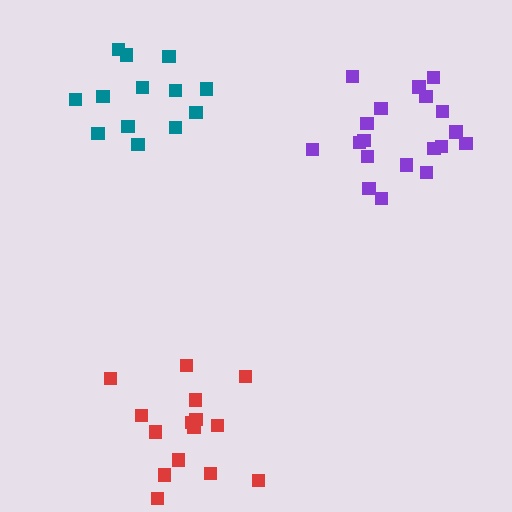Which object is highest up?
The teal cluster is topmost.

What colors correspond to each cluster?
The clusters are colored: purple, teal, red.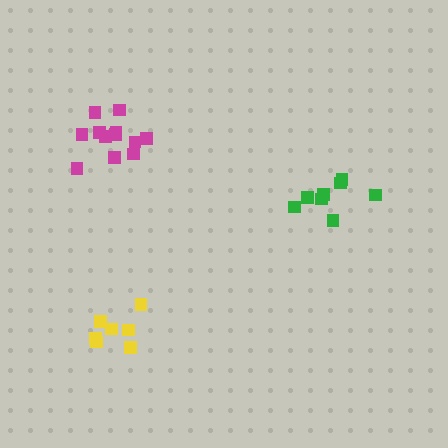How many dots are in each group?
Group 1: 7 dots, Group 2: 12 dots, Group 3: 8 dots (27 total).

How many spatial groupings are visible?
There are 3 spatial groupings.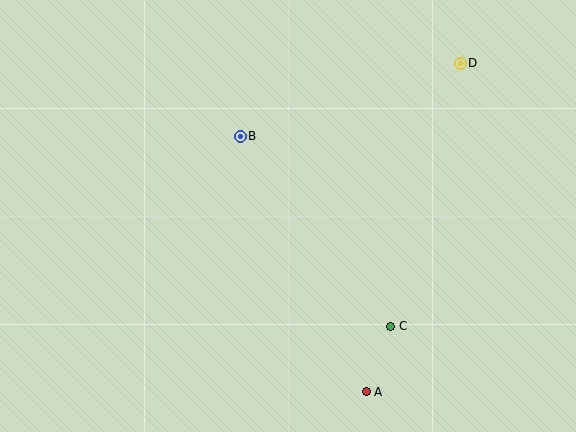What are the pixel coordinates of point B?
Point B is at (240, 136).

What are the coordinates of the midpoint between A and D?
The midpoint between A and D is at (413, 228).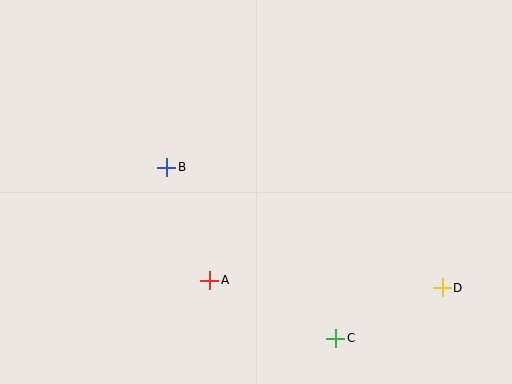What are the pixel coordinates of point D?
Point D is at (442, 288).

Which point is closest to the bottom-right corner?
Point D is closest to the bottom-right corner.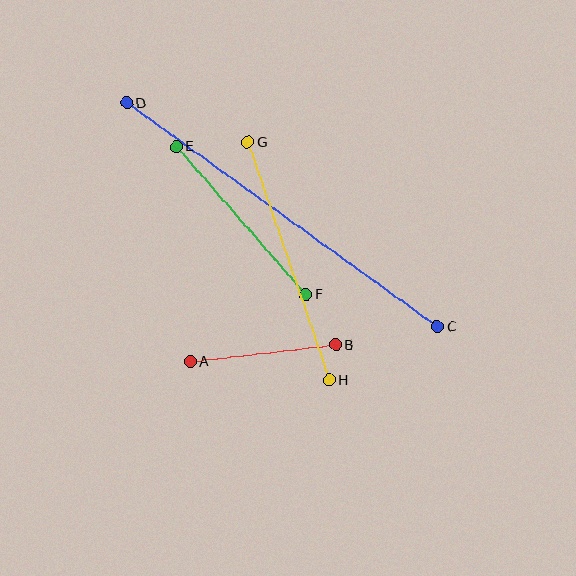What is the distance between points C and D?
The distance is approximately 383 pixels.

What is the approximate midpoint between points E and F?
The midpoint is at approximately (241, 221) pixels.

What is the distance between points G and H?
The distance is approximately 252 pixels.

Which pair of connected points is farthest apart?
Points C and D are farthest apart.